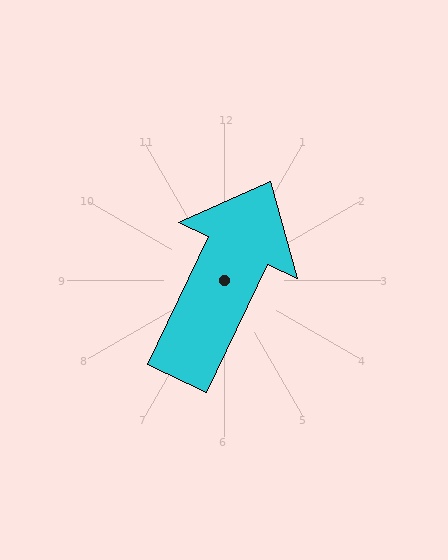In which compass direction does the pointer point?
Northeast.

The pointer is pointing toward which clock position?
Roughly 1 o'clock.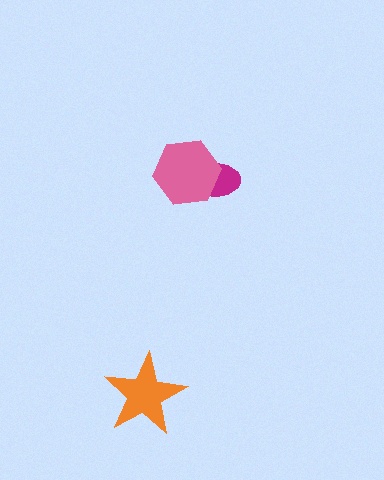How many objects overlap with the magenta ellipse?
1 object overlaps with the magenta ellipse.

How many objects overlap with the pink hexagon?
1 object overlaps with the pink hexagon.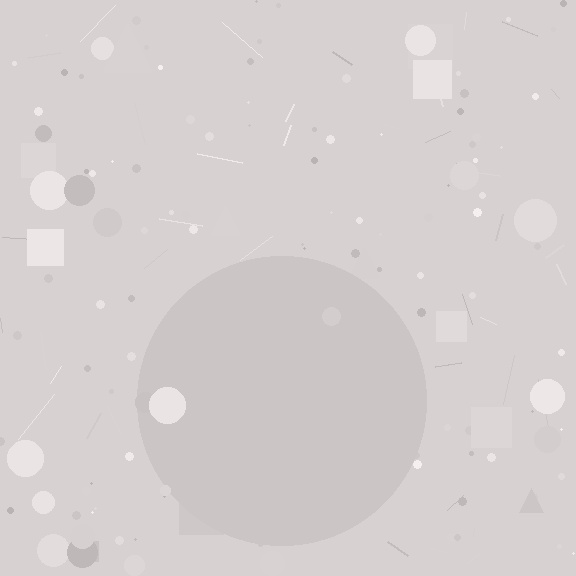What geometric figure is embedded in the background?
A circle is embedded in the background.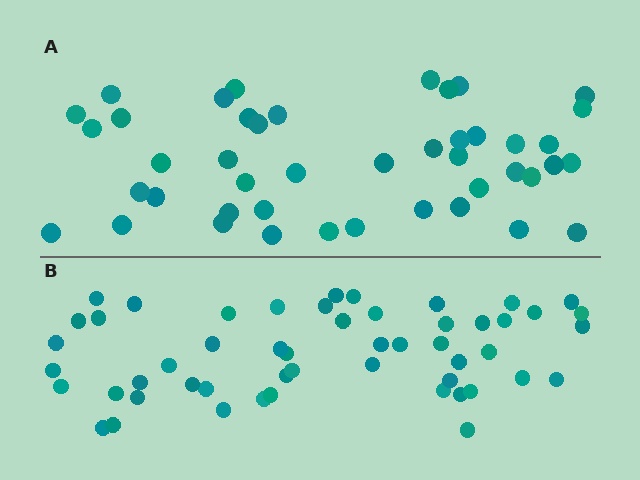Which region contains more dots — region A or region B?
Region B (the bottom region) has more dots.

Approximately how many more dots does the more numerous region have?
Region B has roughly 8 or so more dots than region A.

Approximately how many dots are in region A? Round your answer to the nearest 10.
About 40 dots. (The exact count is 44, which rounds to 40.)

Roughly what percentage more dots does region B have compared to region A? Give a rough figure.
About 20% more.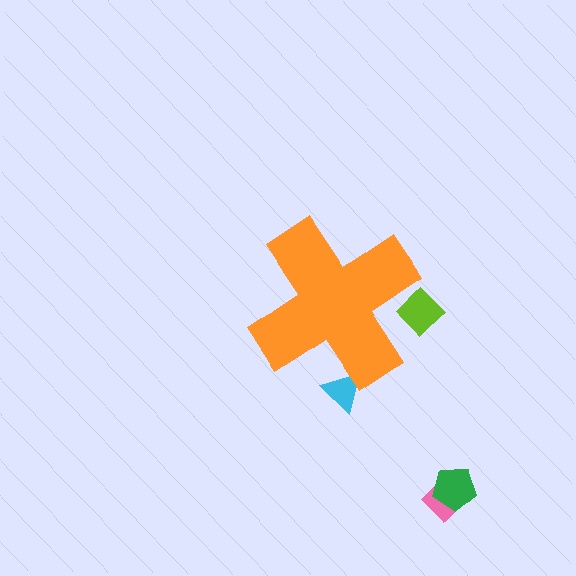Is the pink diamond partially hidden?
No, the pink diamond is fully visible.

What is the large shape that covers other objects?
An orange cross.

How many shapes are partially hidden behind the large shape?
2 shapes are partially hidden.